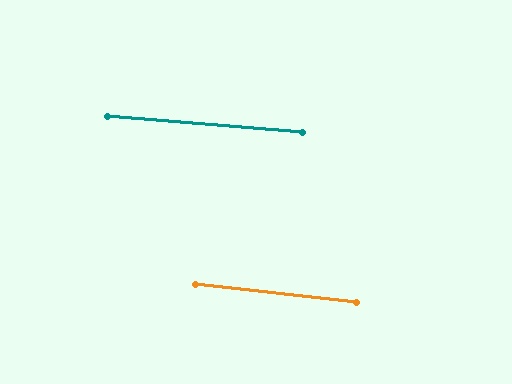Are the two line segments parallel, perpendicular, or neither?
Parallel — their directions differ by only 2.0°.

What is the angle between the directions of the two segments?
Approximately 2 degrees.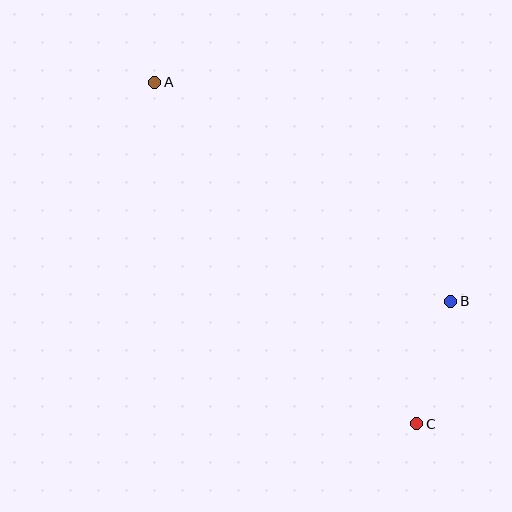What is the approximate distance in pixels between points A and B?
The distance between A and B is approximately 368 pixels.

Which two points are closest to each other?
Points B and C are closest to each other.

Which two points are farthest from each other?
Points A and C are farthest from each other.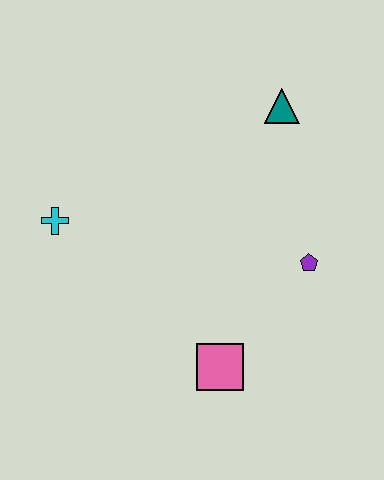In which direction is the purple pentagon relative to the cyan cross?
The purple pentagon is to the right of the cyan cross.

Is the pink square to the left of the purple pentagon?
Yes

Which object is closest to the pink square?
The purple pentagon is closest to the pink square.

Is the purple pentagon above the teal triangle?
No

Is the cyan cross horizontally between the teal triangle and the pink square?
No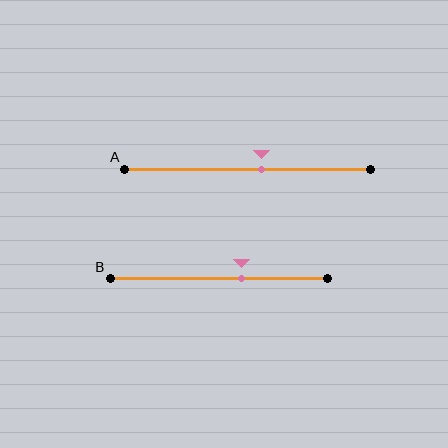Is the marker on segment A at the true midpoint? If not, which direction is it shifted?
No, the marker on segment A is shifted to the right by about 6% of the segment length.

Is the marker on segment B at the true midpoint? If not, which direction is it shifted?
No, the marker on segment B is shifted to the right by about 10% of the segment length.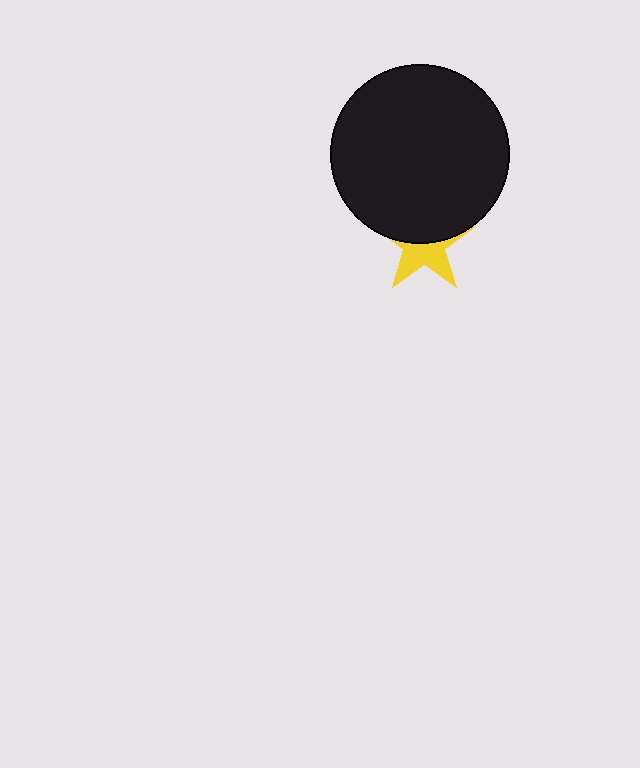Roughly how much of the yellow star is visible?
About half of it is visible (roughly 49%).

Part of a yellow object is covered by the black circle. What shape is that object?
It is a star.